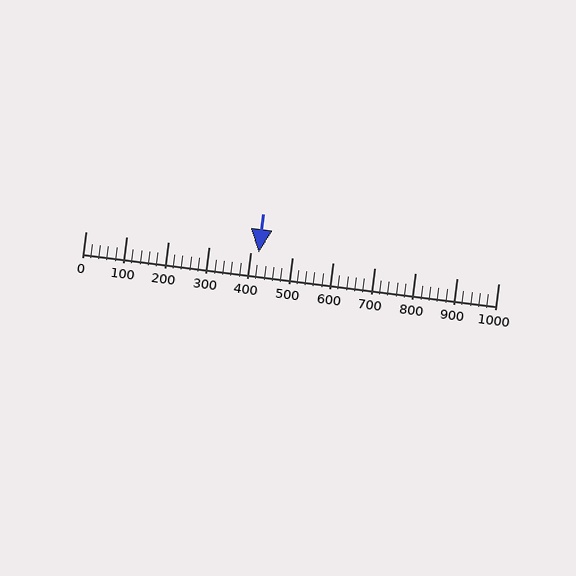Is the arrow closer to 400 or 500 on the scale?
The arrow is closer to 400.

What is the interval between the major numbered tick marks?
The major tick marks are spaced 100 units apart.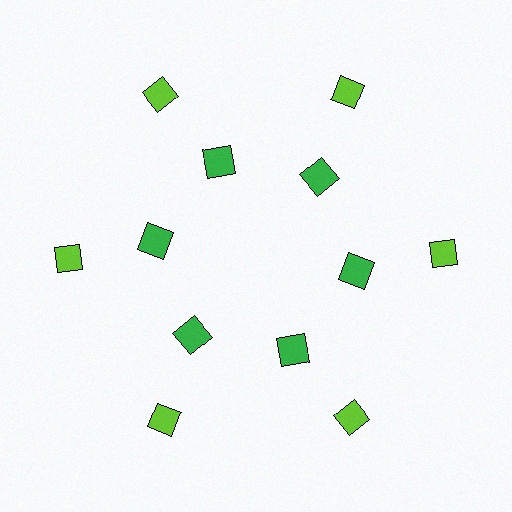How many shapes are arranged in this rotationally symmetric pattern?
There are 12 shapes, arranged in 6 groups of 2.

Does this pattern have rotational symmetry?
Yes, this pattern has 6-fold rotational symmetry. It looks the same after rotating 60 degrees around the center.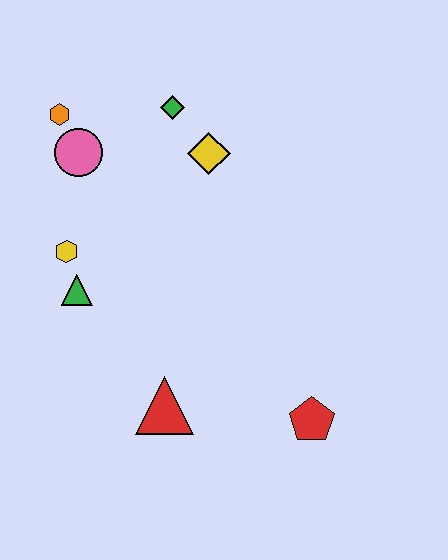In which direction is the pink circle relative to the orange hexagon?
The pink circle is below the orange hexagon.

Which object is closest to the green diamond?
The yellow diamond is closest to the green diamond.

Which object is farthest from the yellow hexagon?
The red pentagon is farthest from the yellow hexagon.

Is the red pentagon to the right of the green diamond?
Yes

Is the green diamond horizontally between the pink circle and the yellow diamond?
Yes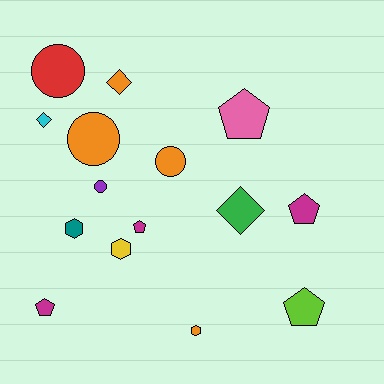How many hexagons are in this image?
There are 3 hexagons.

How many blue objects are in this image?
There are no blue objects.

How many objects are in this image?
There are 15 objects.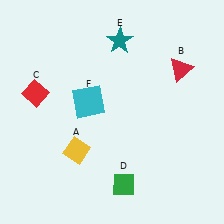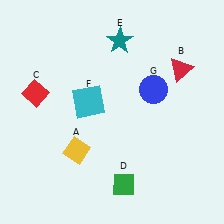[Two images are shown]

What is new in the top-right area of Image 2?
A blue circle (G) was added in the top-right area of Image 2.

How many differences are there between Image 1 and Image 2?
There is 1 difference between the two images.